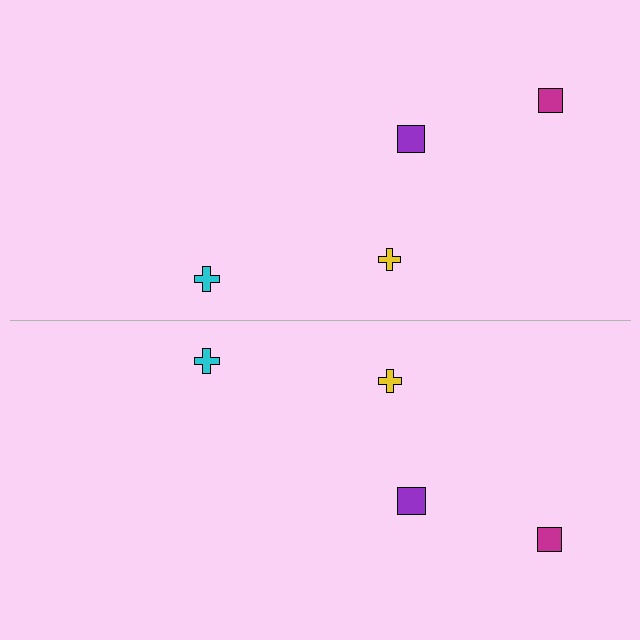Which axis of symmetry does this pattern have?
The pattern has a horizontal axis of symmetry running through the center of the image.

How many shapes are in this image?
There are 8 shapes in this image.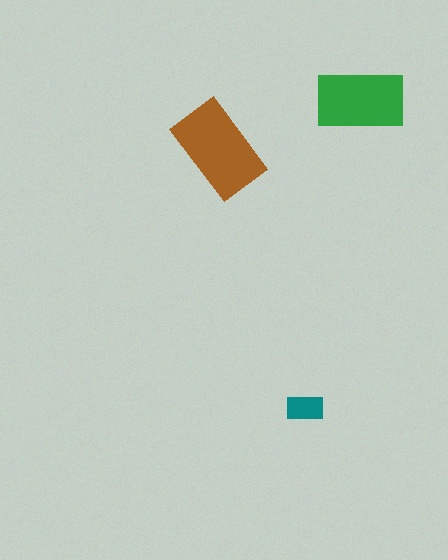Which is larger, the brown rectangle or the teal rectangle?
The brown one.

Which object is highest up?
The green rectangle is topmost.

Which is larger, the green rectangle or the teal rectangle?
The green one.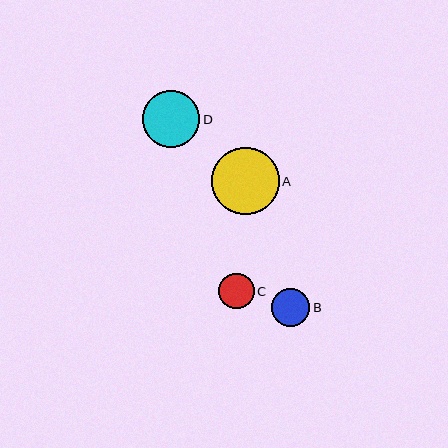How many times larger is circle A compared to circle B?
Circle A is approximately 1.8 times the size of circle B.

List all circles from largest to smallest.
From largest to smallest: A, D, B, C.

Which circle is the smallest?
Circle C is the smallest with a size of approximately 35 pixels.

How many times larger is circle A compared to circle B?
Circle A is approximately 1.8 times the size of circle B.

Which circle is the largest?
Circle A is the largest with a size of approximately 67 pixels.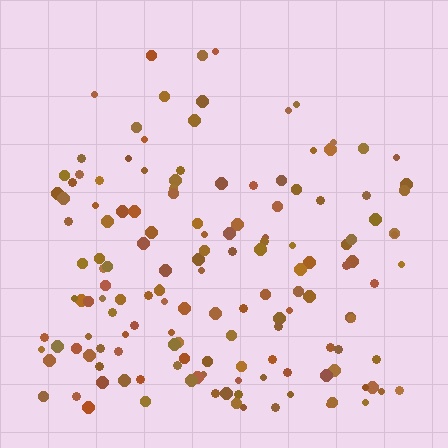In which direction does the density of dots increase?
From top to bottom, with the bottom side densest.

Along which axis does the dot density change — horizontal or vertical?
Vertical.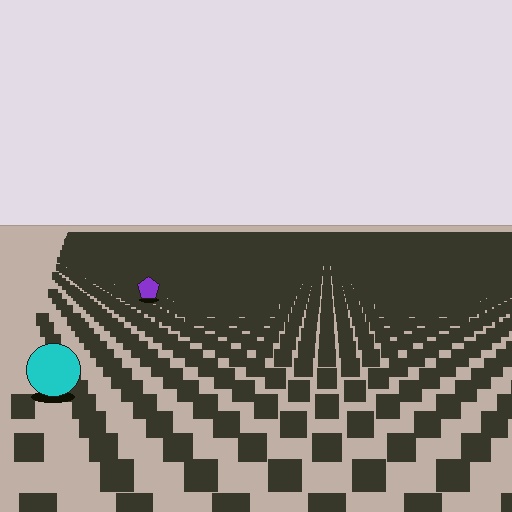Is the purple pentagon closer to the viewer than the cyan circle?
No. The cyan circle is closer — you can tell from the texture gradient: the ground texture is coarser near it.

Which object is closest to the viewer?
The cyan circle is closest. The texture marks near it are larger and more spread out.